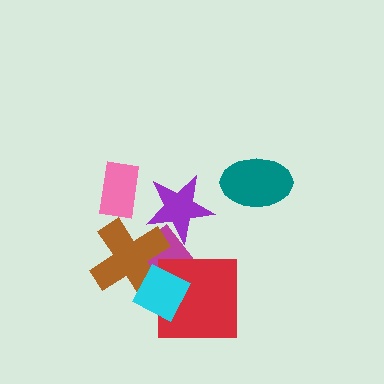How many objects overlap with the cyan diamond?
3 objects overlap with the cyan diamond.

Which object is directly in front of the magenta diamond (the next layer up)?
The brown cross is directly in front of the magenta diamond.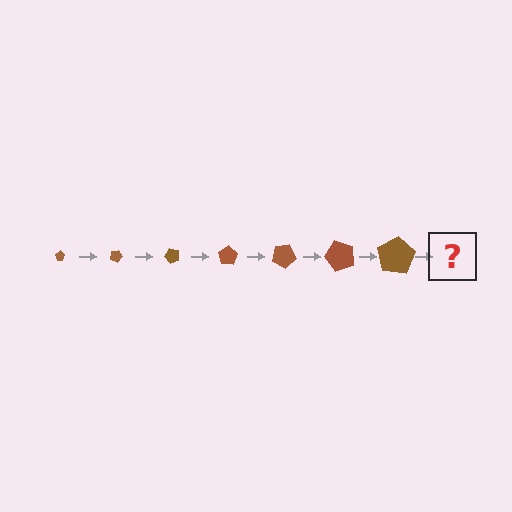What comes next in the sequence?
The next element should be a pentagon, larger than the previous one and rotated 175 degrees from the start.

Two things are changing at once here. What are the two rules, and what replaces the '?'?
The two rules are that the pentagon grows larger each step and it rotates 25 degrees each step. The '?' should be a pentagon, larger than the previous one and rotated 175 degrees from the start.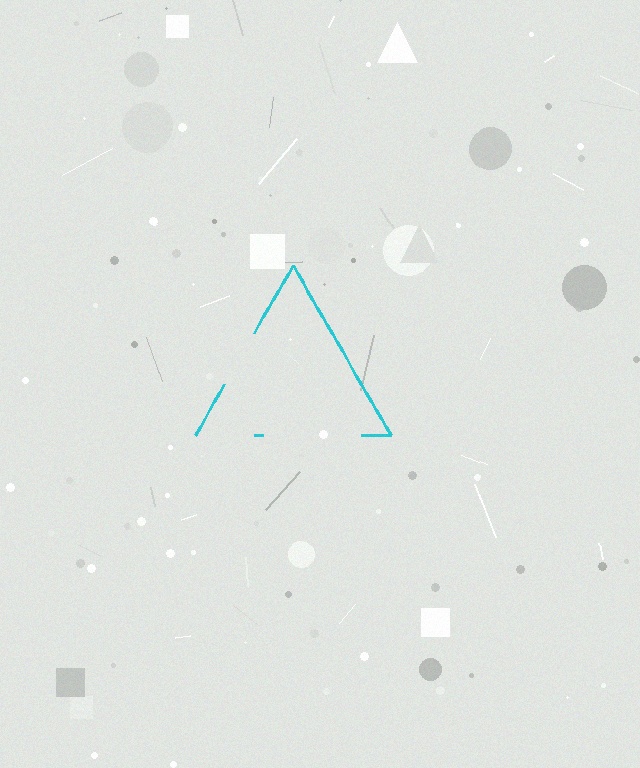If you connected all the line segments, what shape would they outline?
They would outline a triangle.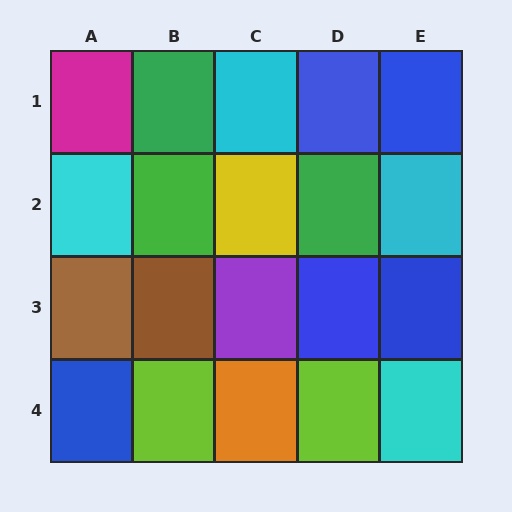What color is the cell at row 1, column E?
Blue.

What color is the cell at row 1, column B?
Green.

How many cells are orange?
1 cell is orange.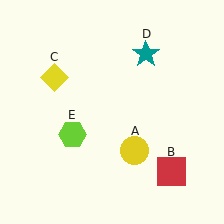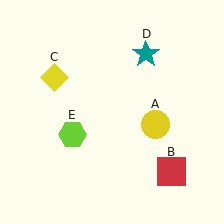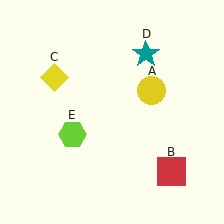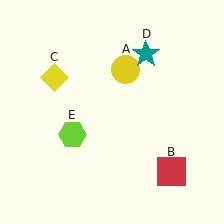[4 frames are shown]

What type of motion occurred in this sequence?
The yellow circle (object A) rotated counterclockwise around the center of the scene.